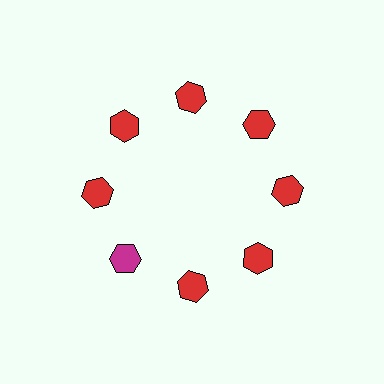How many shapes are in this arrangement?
There are 8 shapes arranged in a ring pattern.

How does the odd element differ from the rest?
It has a different color: magenta instead of red.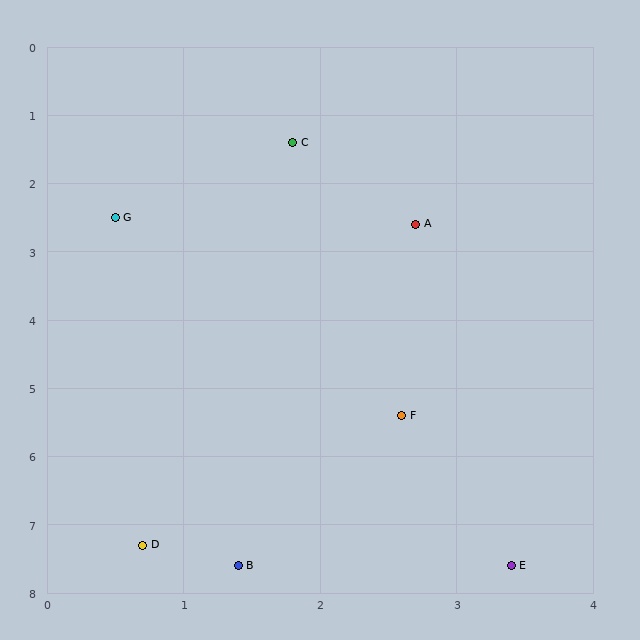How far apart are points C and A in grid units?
Points C and A are about 1.5 grid units apart.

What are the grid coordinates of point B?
Point B is at approximately (1.4, 7.6).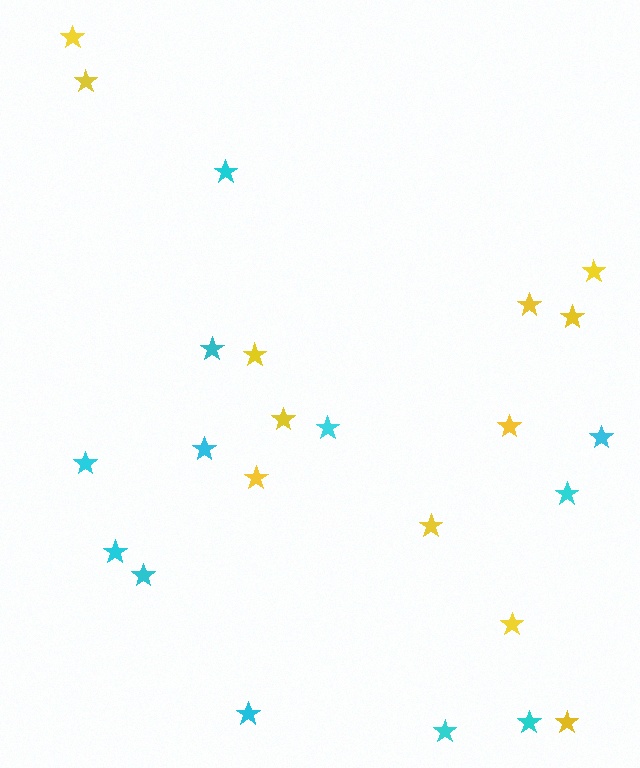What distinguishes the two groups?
There are 2 groups: one group of cyan stars (12) and one group of yellow stars (12).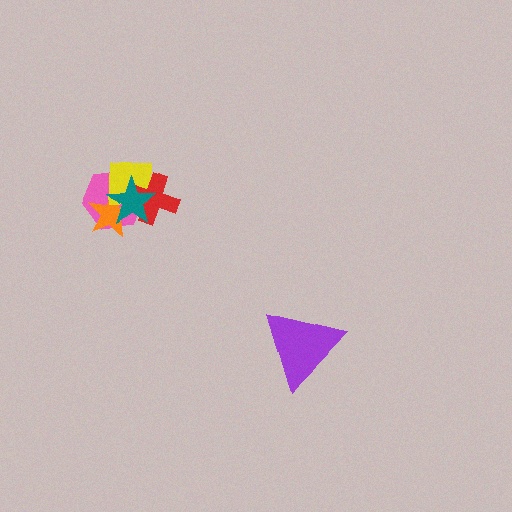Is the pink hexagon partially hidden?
Yes, it is partially covered by another shape.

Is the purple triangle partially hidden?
No, no other shape covers it.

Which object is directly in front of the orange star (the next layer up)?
The yellow square is directly in front of the orange star.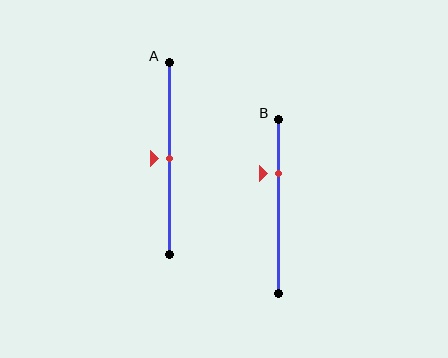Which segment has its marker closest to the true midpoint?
Segment A has its marker closest to the true midpoint.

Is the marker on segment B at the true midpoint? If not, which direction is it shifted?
No, the marker on segment B is shifted upward by about 19% of the segment length.